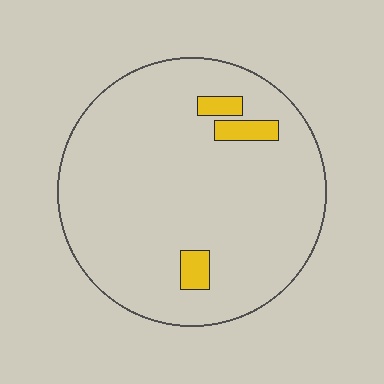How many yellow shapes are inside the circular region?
3.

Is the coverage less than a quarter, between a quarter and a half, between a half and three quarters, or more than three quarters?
Less than a quarter.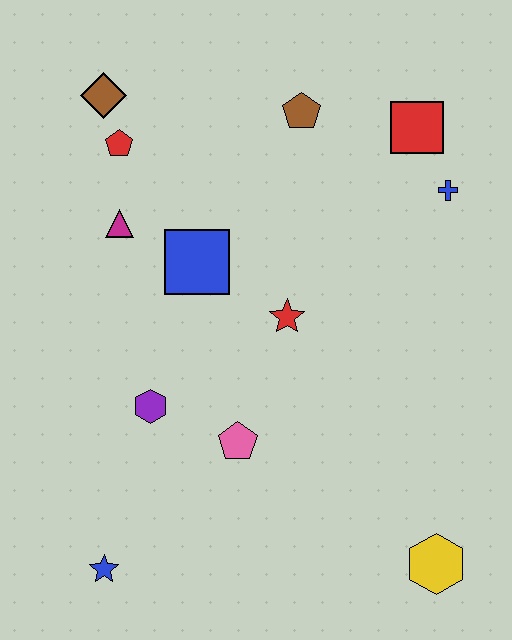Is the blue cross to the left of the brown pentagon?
No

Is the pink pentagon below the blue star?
No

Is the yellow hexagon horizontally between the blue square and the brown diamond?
No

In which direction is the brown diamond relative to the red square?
The brown diamond is to the left of the red square.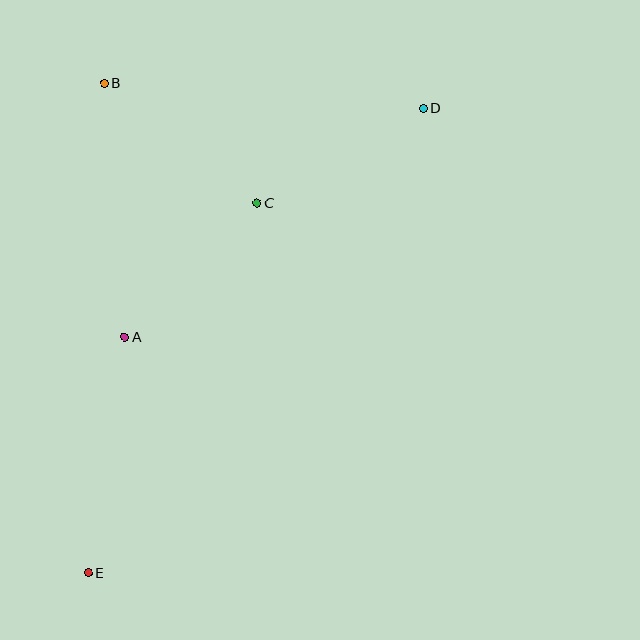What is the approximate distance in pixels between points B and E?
The distance between B and E is approximately 490 pixels.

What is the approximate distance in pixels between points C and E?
The distance between C and E is approximately 407 pixels.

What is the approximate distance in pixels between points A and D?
The distance between A and D is approximately 376 pixels.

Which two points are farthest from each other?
Points D and E are farthest from each other.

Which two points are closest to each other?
Points A and C are closest to each other.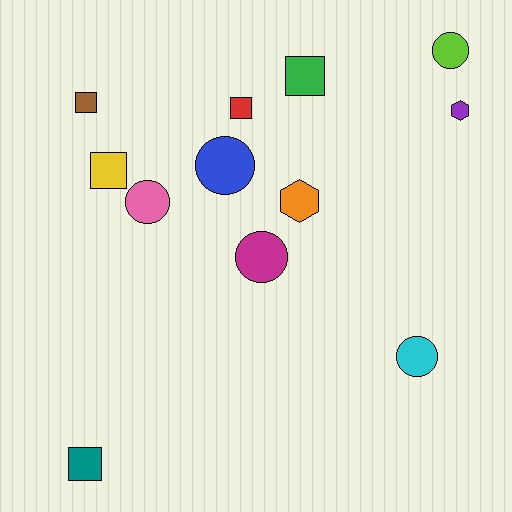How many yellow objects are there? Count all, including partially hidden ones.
There is 1 yellow object.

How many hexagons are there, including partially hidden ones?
There are 2 hexagons.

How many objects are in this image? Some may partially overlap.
There are 12 objects.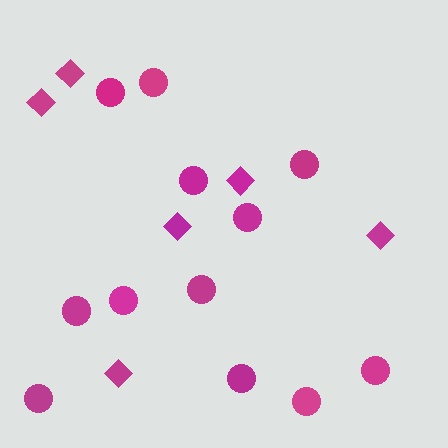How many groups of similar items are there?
There are 2 groups: one group of diamonds (6) and one group of circles (12).